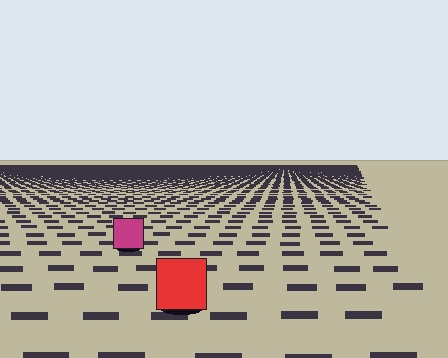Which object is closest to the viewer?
The red square is closest. The texture marks near it are larger and more spread out.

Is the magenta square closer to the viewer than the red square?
No. The red square is closer — you can tell from the texture gradient: the ground texture is coarser near it.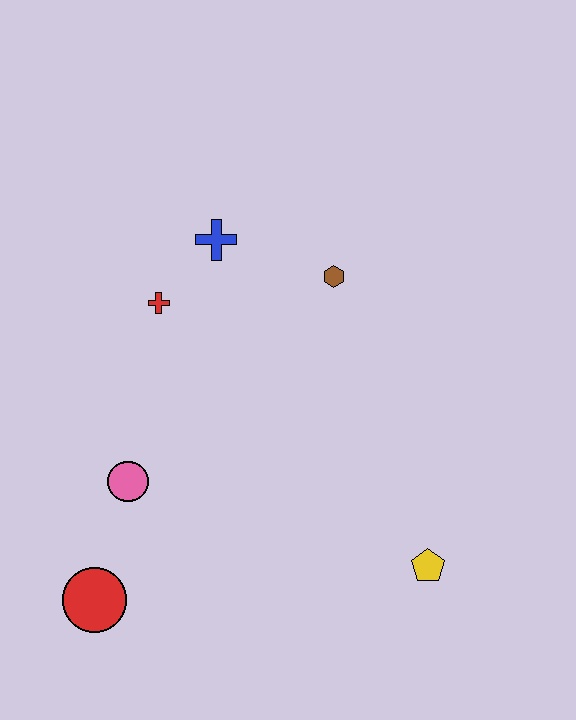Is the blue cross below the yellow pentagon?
No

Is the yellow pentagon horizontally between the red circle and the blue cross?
No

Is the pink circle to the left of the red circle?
No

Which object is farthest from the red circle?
The brown hexagon is farthest from the red circle.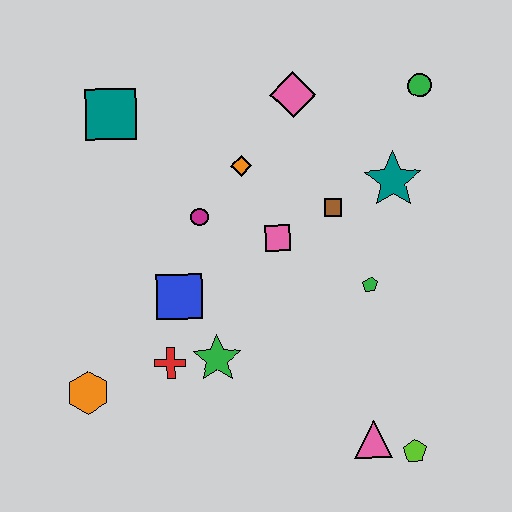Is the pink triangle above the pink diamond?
No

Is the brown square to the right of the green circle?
No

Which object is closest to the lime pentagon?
The pink triangle is closest to the lime pentagon.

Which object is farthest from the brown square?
The orange hexagon is farthest from the brown square.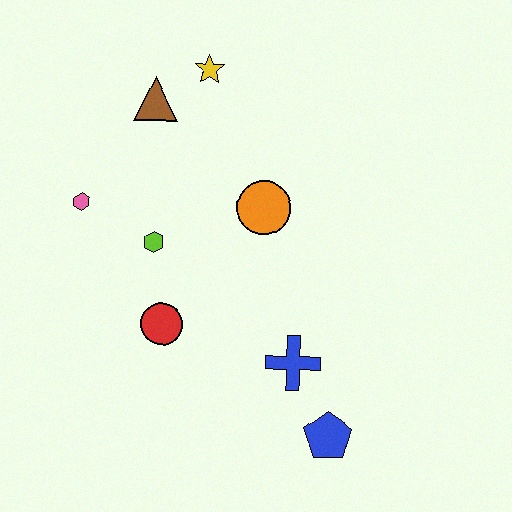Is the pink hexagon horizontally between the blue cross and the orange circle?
No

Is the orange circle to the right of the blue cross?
No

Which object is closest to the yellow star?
The brown triangle is closest to the yellow star.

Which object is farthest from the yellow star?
The blue pentagon is farthest from the yellow star.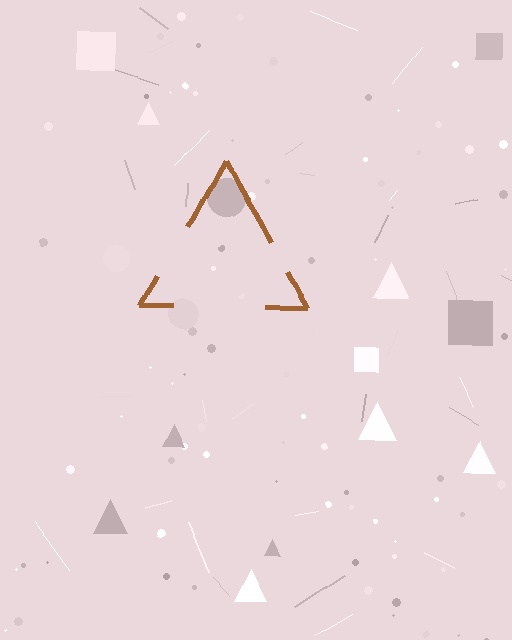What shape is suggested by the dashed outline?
The dashed outline suggests a triangle.